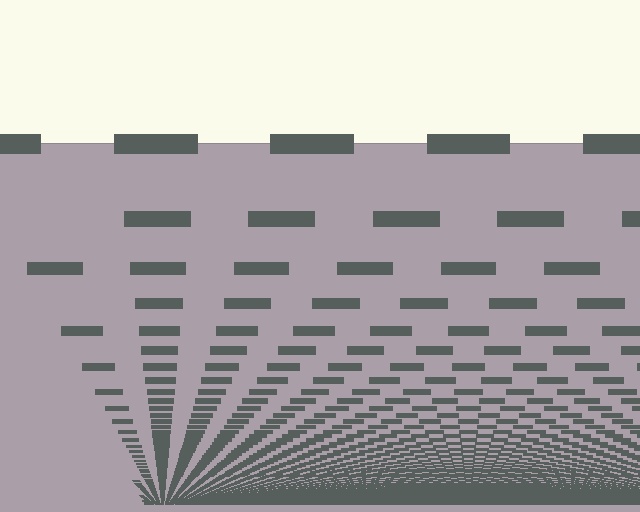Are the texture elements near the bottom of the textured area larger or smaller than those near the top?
Smaller. The gradient is inverted — elements near the bottom are smaller and denser.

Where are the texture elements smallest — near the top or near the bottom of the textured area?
Near the bottom.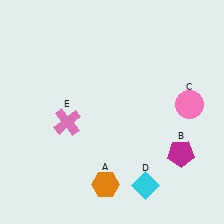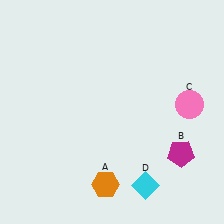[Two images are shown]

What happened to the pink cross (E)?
The pink cross (E) was removed in Image 2. It was in the bottom-left area of Image 1.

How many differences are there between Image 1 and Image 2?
There is 1 difference between the two images.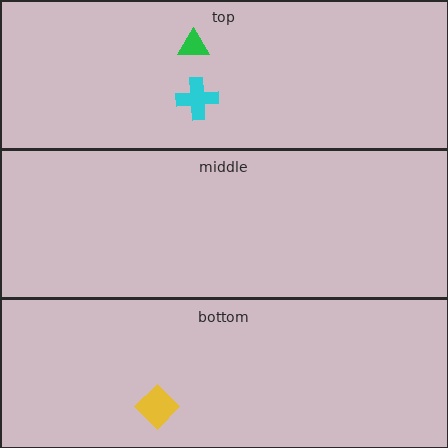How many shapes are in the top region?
2.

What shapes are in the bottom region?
The yellow diamond.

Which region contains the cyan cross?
The top region.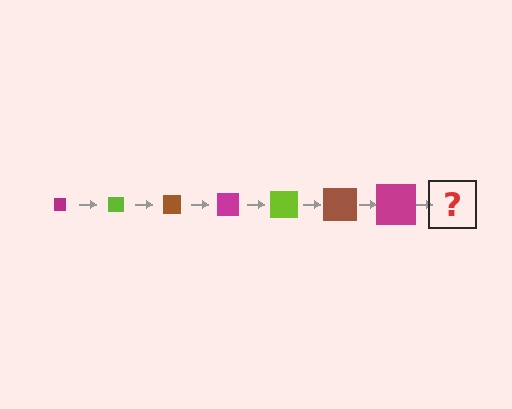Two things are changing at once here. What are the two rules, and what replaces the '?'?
The two rules are that the square grows larger each step and the color cycles through magenta, lime, and brown. The '?' should be a lime square, larger than the previous one.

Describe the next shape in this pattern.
It should be a lime square, larger than the previous one.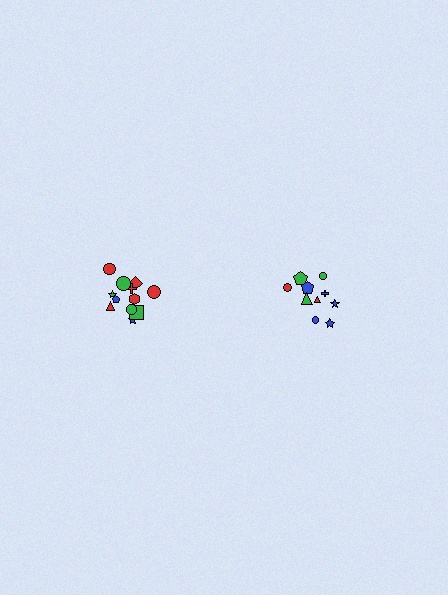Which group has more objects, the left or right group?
The left group.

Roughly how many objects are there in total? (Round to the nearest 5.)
Roughly 20 objects in total.